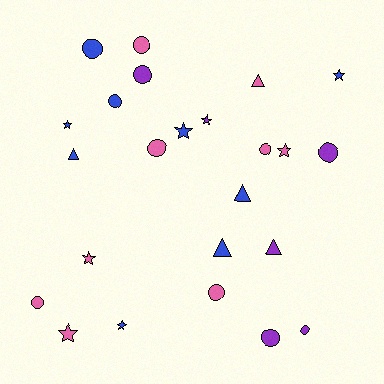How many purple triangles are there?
There is 1 purple triangle.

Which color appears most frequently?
Blue, with 9 objects.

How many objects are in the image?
There are 24 objects.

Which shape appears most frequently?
Circle, with 11 objects.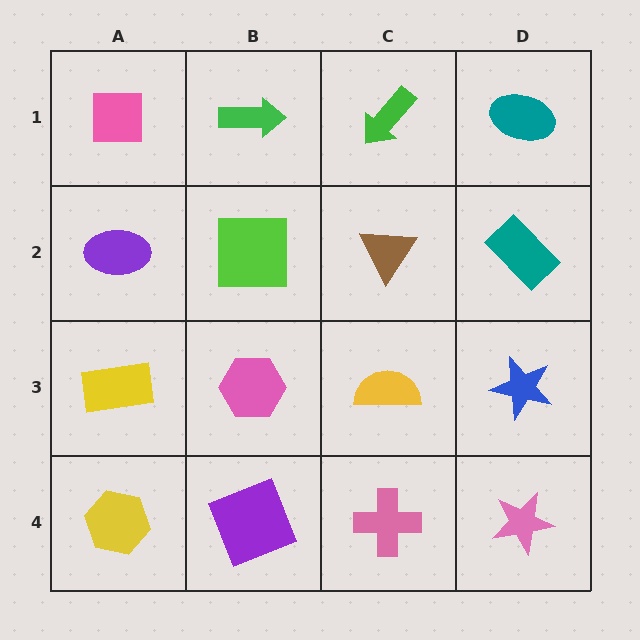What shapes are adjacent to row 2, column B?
A green arrow (row 1, column B), a pink hexagon (row 3, column B), a purple ellipse (row 2, column A), a brown triangle (row 2, column C).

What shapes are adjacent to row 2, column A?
A pink square (row 1, column A), a yellow rectangle (row 3, column A), a lime square (row 2, column B).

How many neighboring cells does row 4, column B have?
3.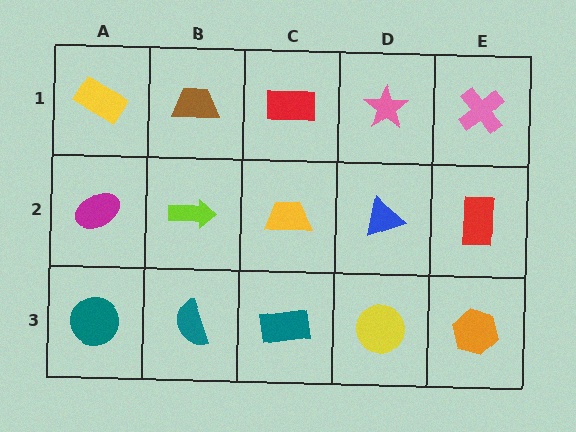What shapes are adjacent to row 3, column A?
A magenta ellipse (row 2, column A), a teal semicircle (row 3, column B).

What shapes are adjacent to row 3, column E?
A red rectangle (row 2, column E), a yellow circle (row 3, column D).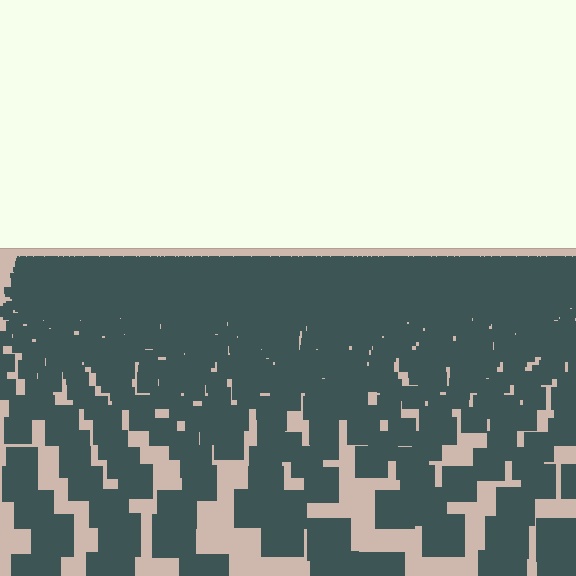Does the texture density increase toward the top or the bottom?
Density increases toward the top.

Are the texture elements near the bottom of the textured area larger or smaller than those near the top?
Larger. Near the bottom, elements are closer to the viewer and appear at a bigger on-screen size.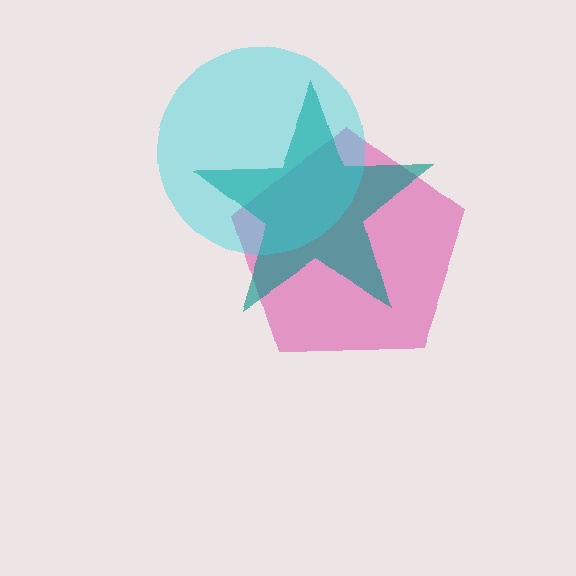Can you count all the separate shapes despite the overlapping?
Yes, there are 3 separate shapes.